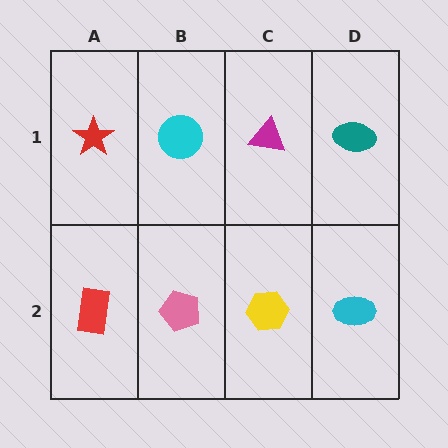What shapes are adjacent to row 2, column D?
A teal ellipse (row 1, column D), a yellow hexagon (row 2, column C).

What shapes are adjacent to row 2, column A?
A red star (row 1, column A), a pink pentagon (row 2, column B).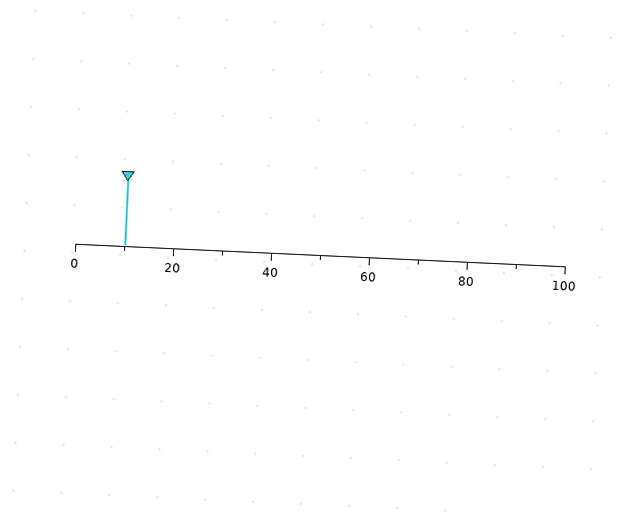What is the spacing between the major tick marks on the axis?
The major ticks are spaced 20 apart.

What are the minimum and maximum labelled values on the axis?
The axis runs from 0 to 100.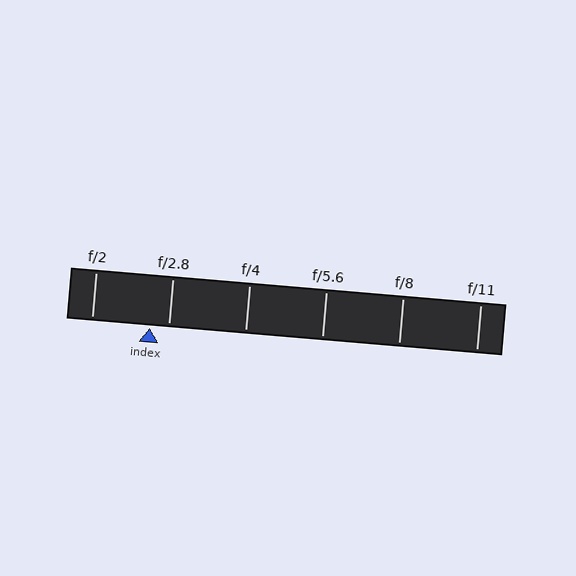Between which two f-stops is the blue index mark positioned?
The index mark is between f/2 and f/2.8.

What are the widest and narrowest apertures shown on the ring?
The widest aperture shown is f/2 and the narrowest is f/11.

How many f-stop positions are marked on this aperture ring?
There are 6 f-stop positions marked.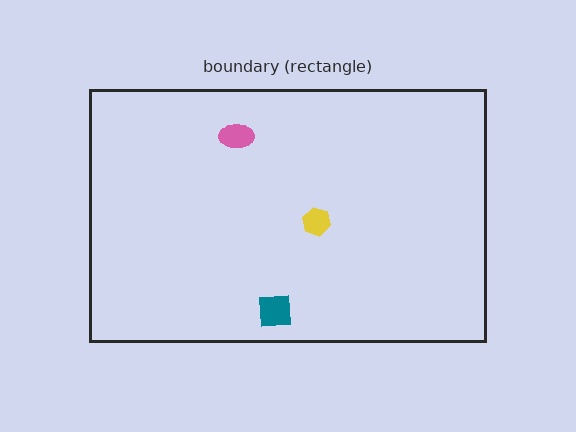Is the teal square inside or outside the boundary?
Inside.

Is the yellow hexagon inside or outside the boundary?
Inside.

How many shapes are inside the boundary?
3 inside, 0 outside.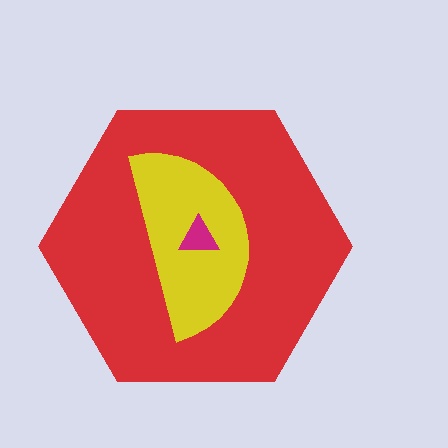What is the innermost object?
The magenta triangle.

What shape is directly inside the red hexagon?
The yellow semicircle.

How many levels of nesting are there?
3.